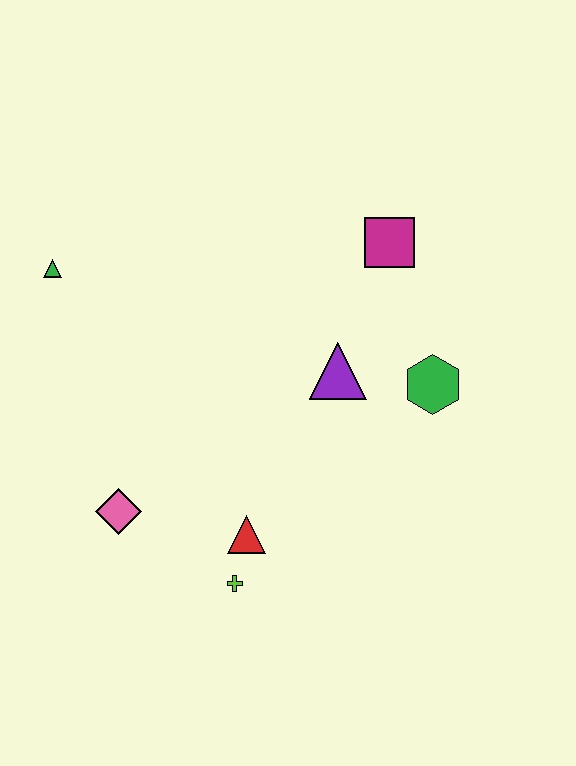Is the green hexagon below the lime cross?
No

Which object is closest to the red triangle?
The lime cross is closest to the red triangle.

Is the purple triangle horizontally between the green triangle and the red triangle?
No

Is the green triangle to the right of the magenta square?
No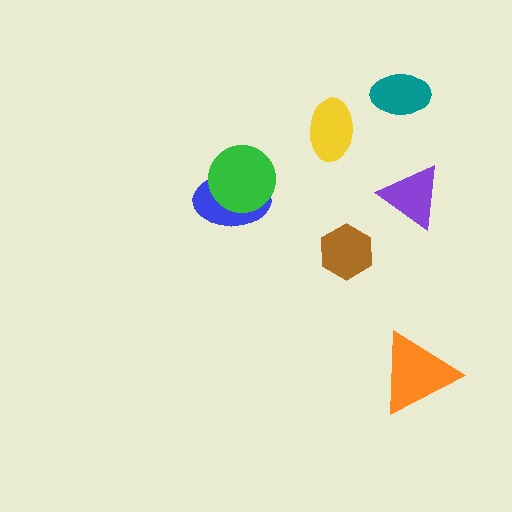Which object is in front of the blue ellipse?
The green circle is in front of the blue ellipse.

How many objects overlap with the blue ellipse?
1 object overlaps with the blue ellipse.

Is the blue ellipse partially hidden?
Yes, it is partially covered by another shape.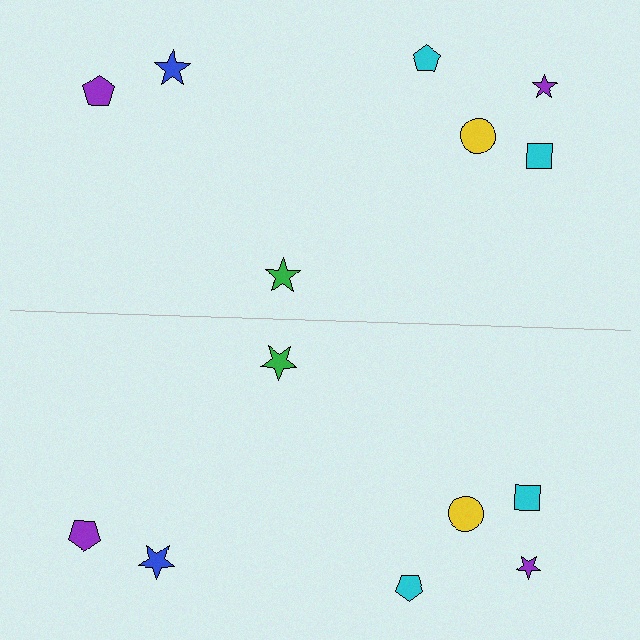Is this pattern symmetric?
Yes, this pattern has bilateral (reflection) symmetry.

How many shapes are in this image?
There are 14 shapes in this image.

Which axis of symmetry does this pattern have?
The pattern has a horizontal axis of symmetry running through the center of the image.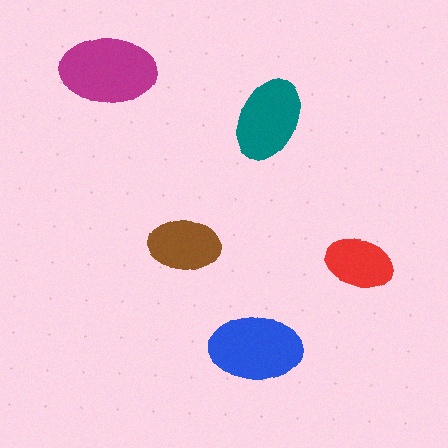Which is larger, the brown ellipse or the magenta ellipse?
The magenta one.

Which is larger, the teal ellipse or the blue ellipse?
The blue one.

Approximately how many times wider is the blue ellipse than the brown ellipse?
About 1.5 times wider.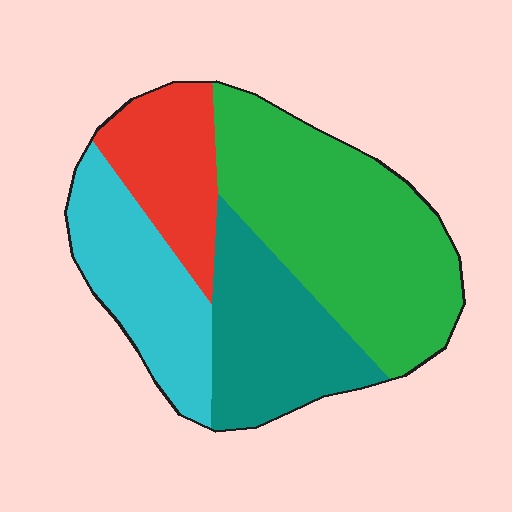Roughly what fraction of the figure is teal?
Teal takes up about one fifth (1/5) of the figure.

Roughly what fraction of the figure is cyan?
Cyan covers around 20% of the figure.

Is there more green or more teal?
Green.